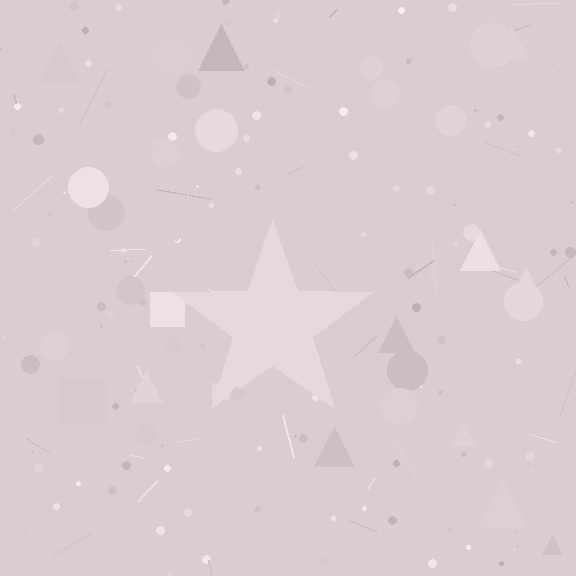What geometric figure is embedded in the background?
A star is embedded in the background.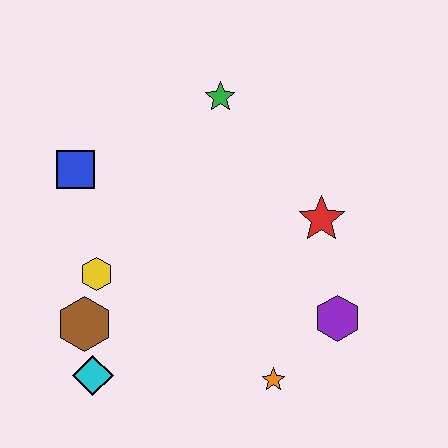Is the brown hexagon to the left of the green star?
Yes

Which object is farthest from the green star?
The cyan diamond is farthest from the green star.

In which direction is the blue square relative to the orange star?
The blue square is above the orange star.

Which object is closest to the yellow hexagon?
The brown hexagon is closest to the yellow hexagon.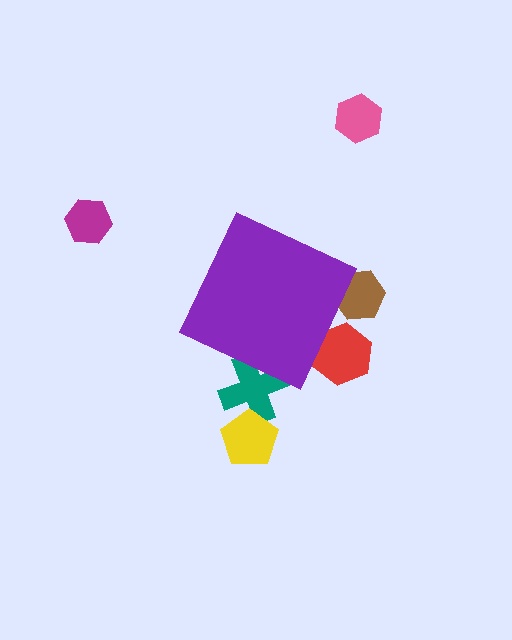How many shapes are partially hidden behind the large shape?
3 shapes are partially hidden.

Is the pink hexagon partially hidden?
No, the pink hexagon is fully visible.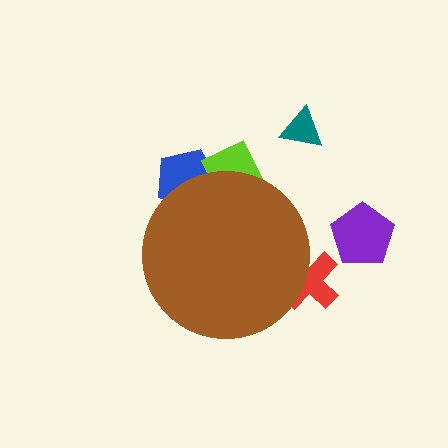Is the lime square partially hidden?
Yes, the lime square is partially hidden behind the brown circle.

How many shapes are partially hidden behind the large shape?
3 shapes are partially hidden.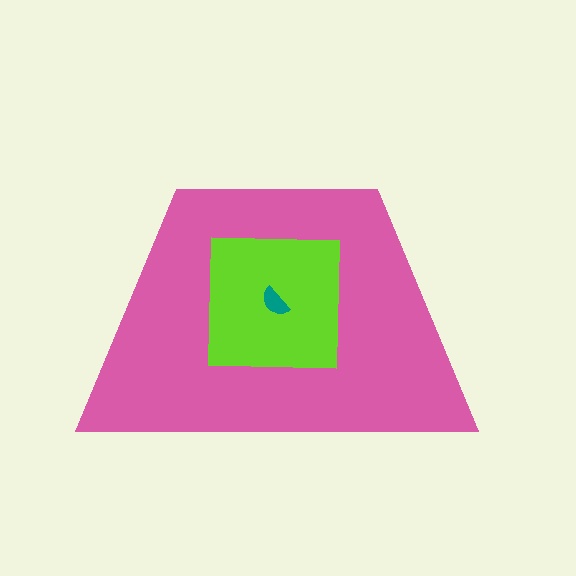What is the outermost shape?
The pink trapezoid.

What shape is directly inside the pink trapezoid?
The lime square.